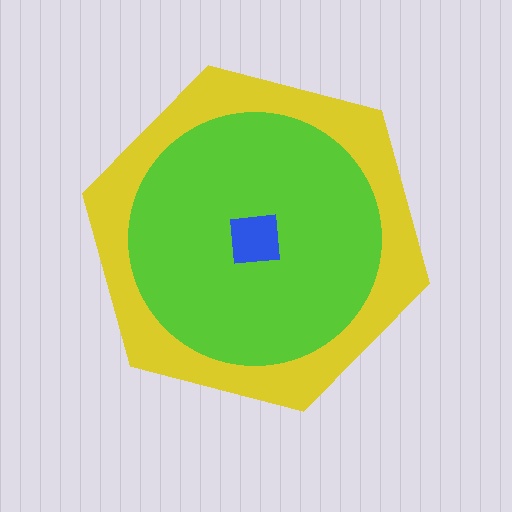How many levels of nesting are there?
3.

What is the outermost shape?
The yellow hexagon.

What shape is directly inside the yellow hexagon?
The lime circle.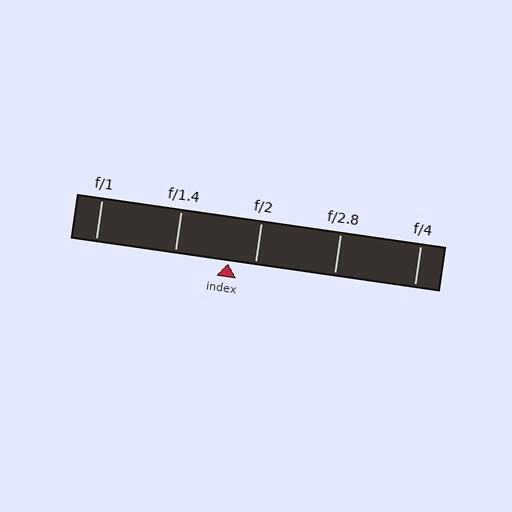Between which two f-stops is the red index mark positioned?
The index mark is between f/1.4 and f/2.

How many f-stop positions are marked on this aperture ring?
There are 5 f-stop positions marked.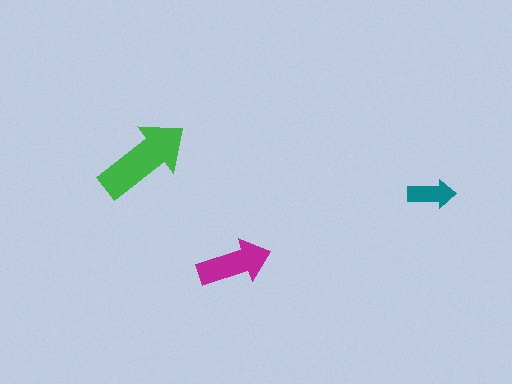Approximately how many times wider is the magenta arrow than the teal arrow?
About 1.5 times wider.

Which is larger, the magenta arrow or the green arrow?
The green one.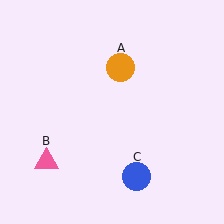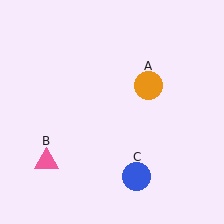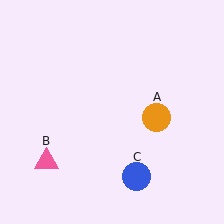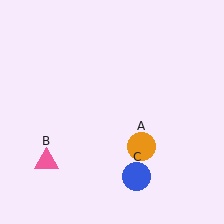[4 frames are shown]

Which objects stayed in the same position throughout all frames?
Pink triangle (object B) and blue circle (object C) remained stationary.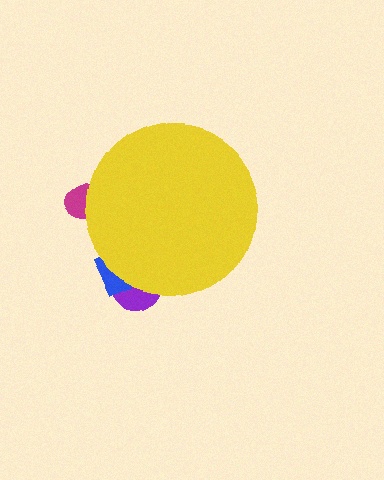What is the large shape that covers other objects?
A yellow circle.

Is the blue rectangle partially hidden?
Yes, the blue rectangle is partially hidden behind the yellow circle.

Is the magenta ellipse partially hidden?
Yes, the magenta ellipse is partially hidden behind the yellow circle.